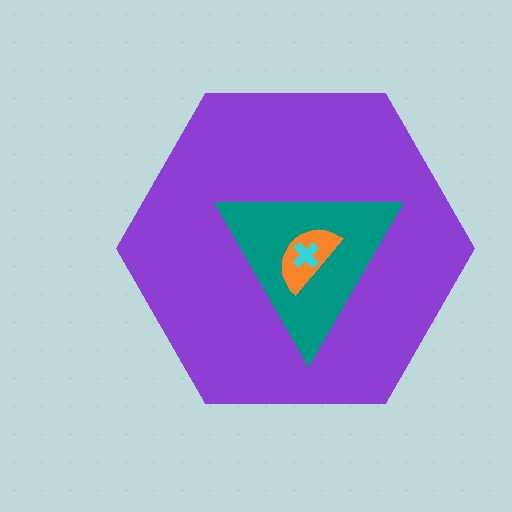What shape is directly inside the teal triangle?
The orange semicircle.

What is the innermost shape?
The cyan cross.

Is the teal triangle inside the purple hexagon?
Yes.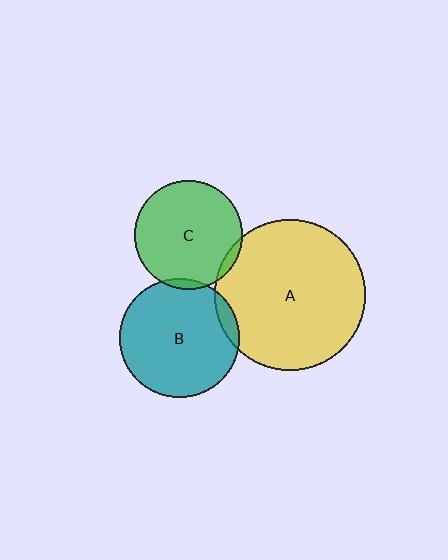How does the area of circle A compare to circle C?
Approximately 2.0 times.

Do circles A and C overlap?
Yes.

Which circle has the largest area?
Circle A (yellow).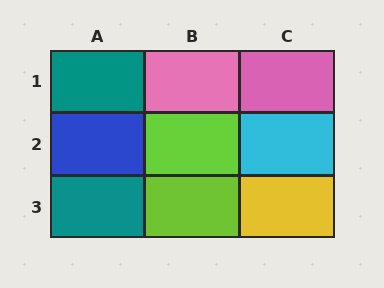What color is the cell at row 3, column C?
Yellow.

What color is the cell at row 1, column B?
Pink.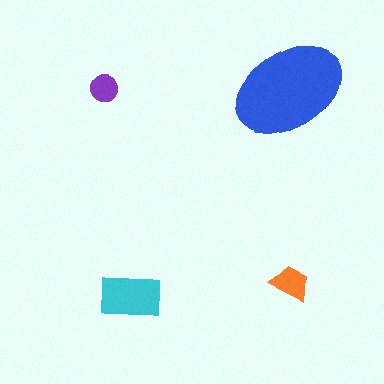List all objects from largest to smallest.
The blue ellipse, the cyan rectangle, the orange trapezoid, the purple circle.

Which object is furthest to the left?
The purple circle is leftmost.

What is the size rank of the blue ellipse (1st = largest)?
1st.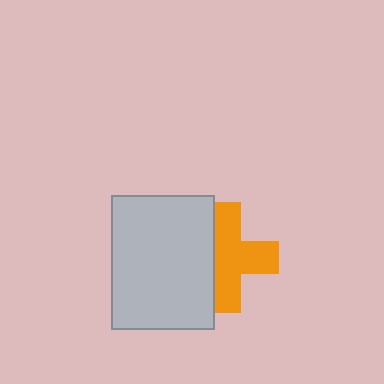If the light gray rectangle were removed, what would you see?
You would see the complete orange cross.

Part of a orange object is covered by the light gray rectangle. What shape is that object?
It is a cross.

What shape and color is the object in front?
The object in front is a light gray rectangle.